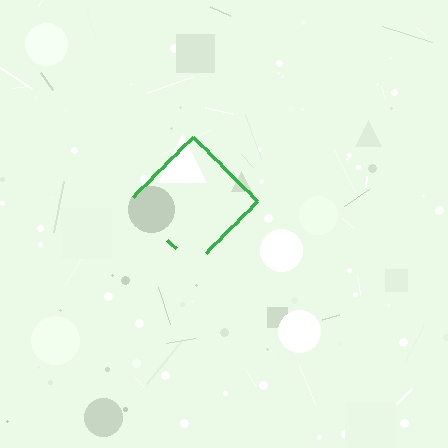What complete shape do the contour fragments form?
The contour fragments form a diamond.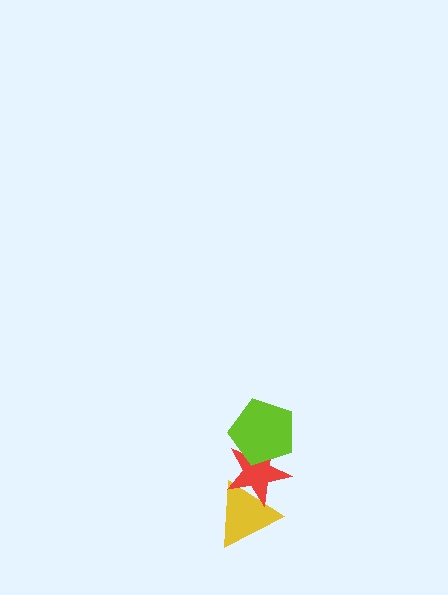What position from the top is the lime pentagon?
The lime pentagon is 1st from the top.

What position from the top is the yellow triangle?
The yellow triangle is 3rd from the top.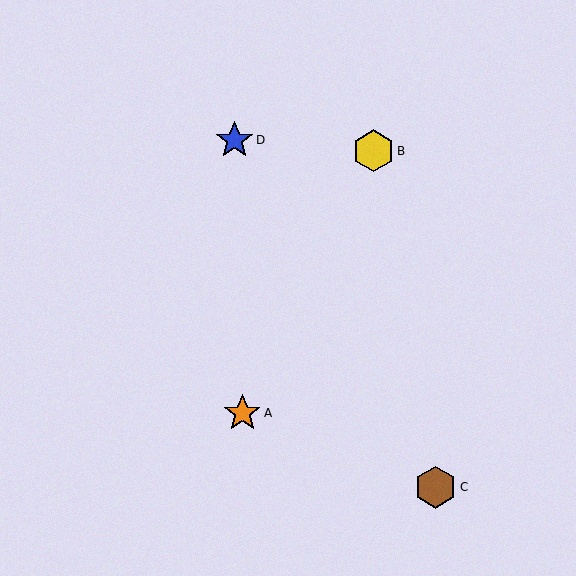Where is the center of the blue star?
The center of the blue star is at (235, 140).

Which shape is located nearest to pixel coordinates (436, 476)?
The brown hexagon (labeled C) at (436, 487) is nearest to that location.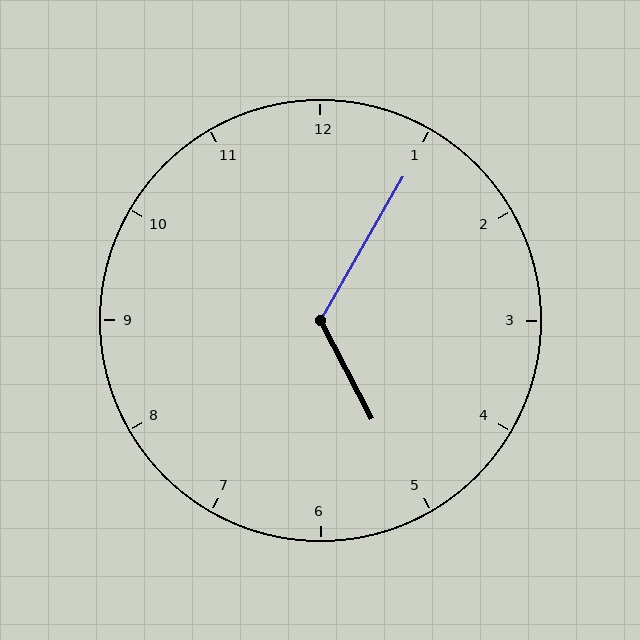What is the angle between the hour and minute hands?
Approximately 122 degrees.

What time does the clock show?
5:05.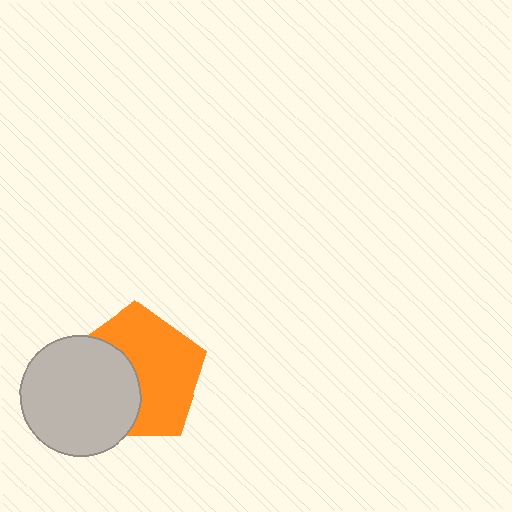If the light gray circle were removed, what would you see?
You would see the complete orange pentagon.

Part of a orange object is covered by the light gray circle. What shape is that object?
It is a pentagon.